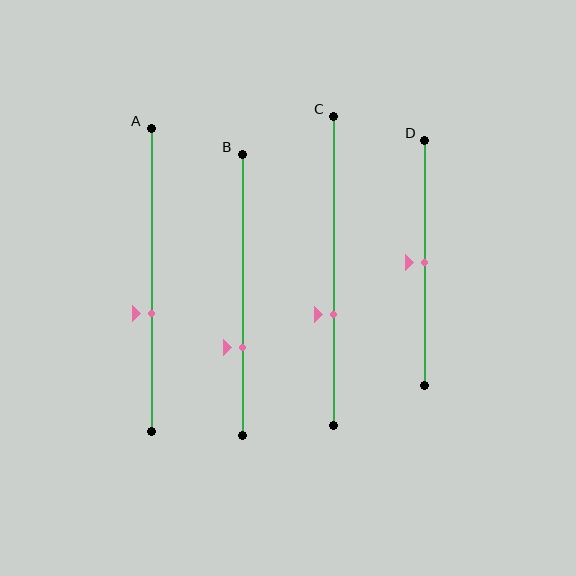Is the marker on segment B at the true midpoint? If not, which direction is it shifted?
No, the marker on segment B is shifted downward by about 19% of the segment length.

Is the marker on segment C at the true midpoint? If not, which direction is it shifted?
No, the marker on segment C is shifted downward by about 14% of the segment length.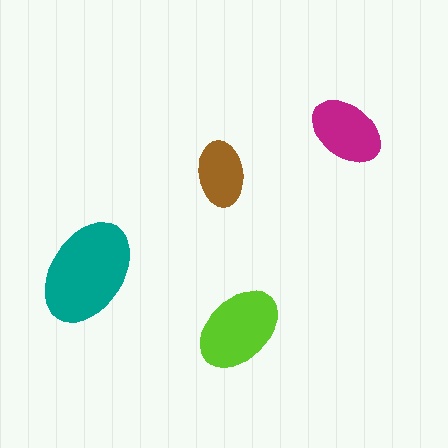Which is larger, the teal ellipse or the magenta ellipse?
The teal one.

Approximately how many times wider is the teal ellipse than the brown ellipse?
About 1.5 times wider.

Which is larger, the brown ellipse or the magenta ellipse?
The magenta one.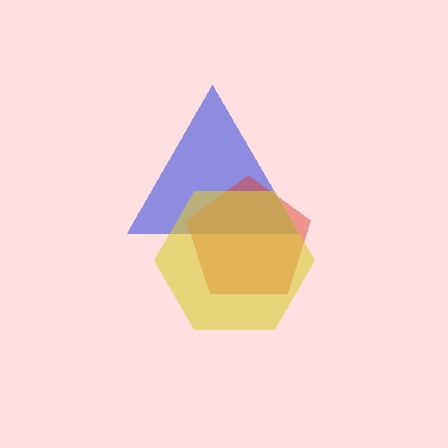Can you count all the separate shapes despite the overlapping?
Yes, there are 3 separate shapes.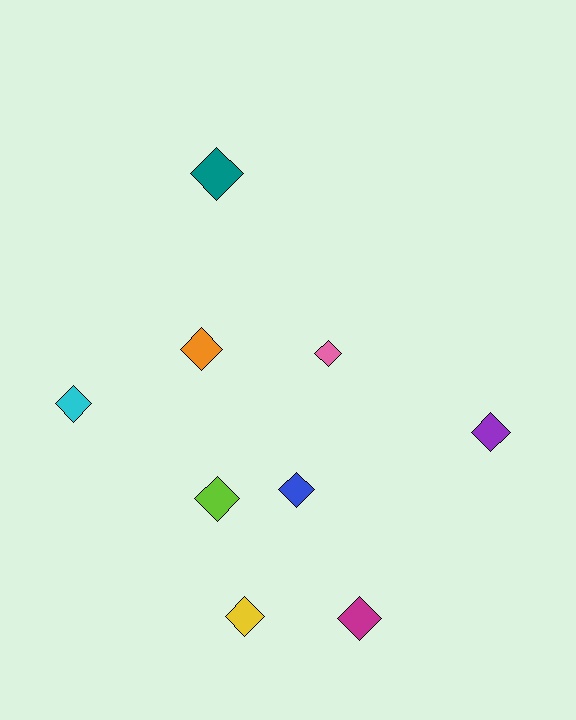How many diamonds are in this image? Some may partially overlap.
There are 9 diamonds.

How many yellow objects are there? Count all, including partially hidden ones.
There is 1 yellow object.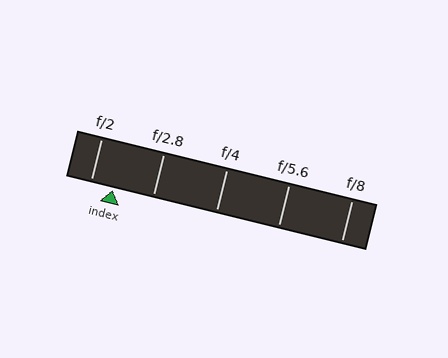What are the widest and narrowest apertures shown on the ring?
The widest aperture shown is f/2 and the narrowest is f/8.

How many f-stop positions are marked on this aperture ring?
There are 5 f-stop positions marked.